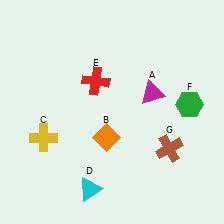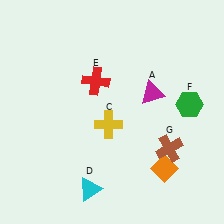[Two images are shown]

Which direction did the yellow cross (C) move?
The yellow cross (C) moved right.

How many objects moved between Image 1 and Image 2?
2 objects moved between the two images.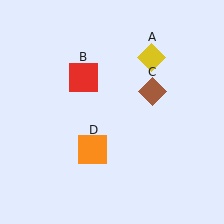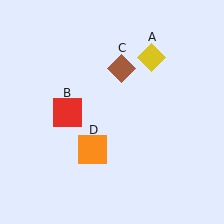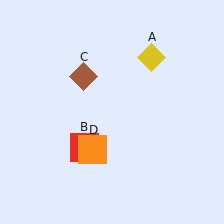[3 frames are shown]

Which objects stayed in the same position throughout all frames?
Yellow diamond (object A) and orange square (object D) remained stationary.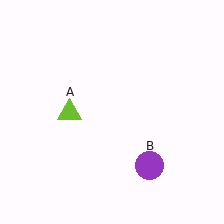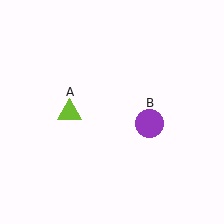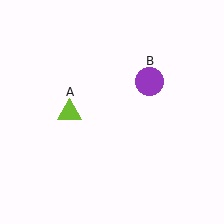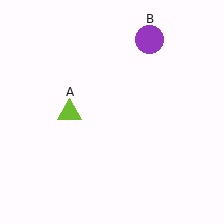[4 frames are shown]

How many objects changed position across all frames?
1 object changed position: purple circle (object B).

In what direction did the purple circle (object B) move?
The purple circle (object B) moved up.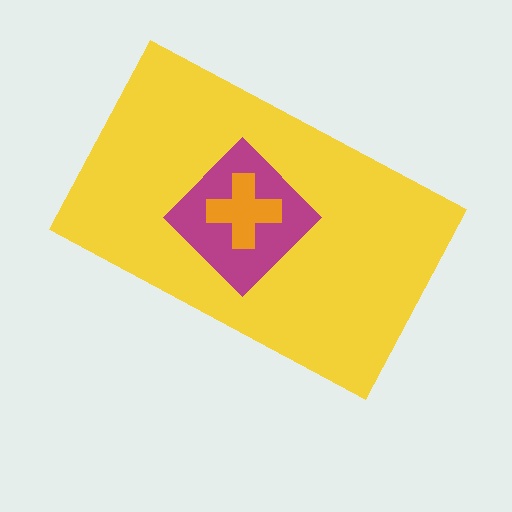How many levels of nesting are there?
3.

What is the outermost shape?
The yellow rectangle.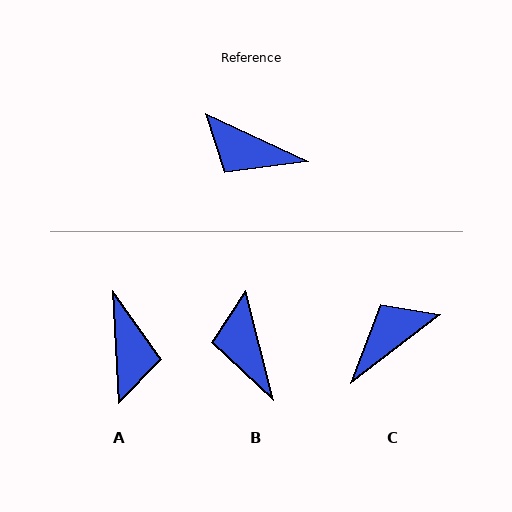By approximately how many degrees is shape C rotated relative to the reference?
Approximately 118 degrees clockwise.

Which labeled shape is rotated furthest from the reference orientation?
A, about 119 degrees away.